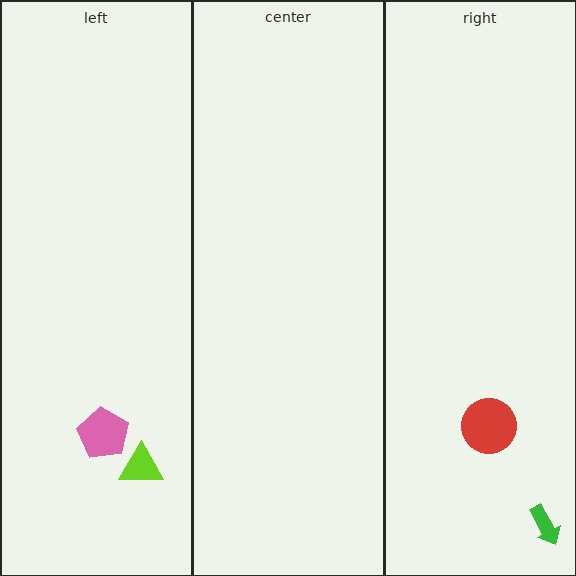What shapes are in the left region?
The lime triangle, the pink pentagon.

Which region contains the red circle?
The right region.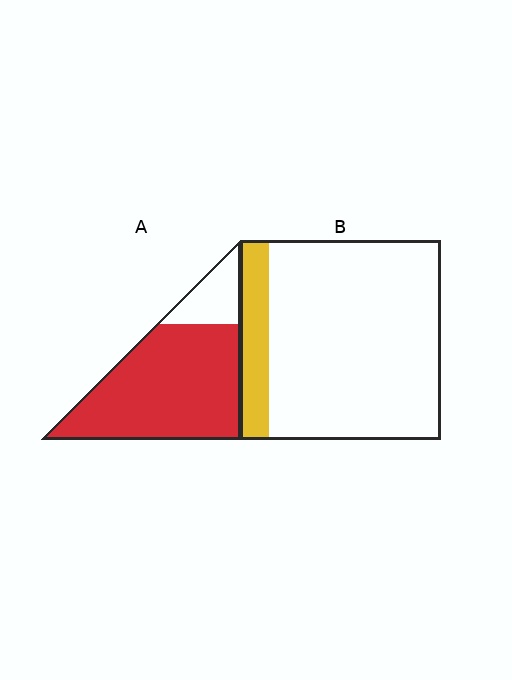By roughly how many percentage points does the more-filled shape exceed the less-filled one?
By roughly 70 percentage points (A over B).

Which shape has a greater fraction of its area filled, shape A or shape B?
Shape A.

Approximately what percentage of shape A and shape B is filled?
A is approximately 80% and B is approximately 15%.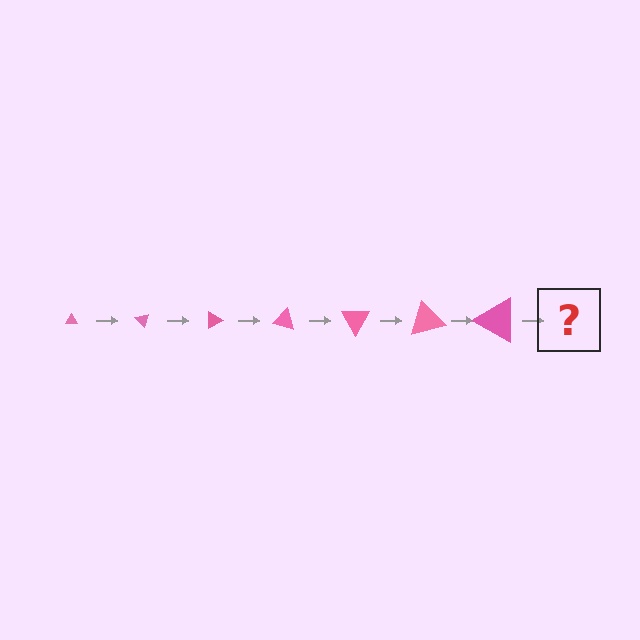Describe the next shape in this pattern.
It should be a triangle, larger than the previous one and rotated 315 degrees from the start.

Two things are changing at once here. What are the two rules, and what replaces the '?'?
The two rules are that the triangle grows larger each step and it rotates 45 degrees each step. The '?' should be a triangle, larger than the previous one and rotated 315 degrees from the start.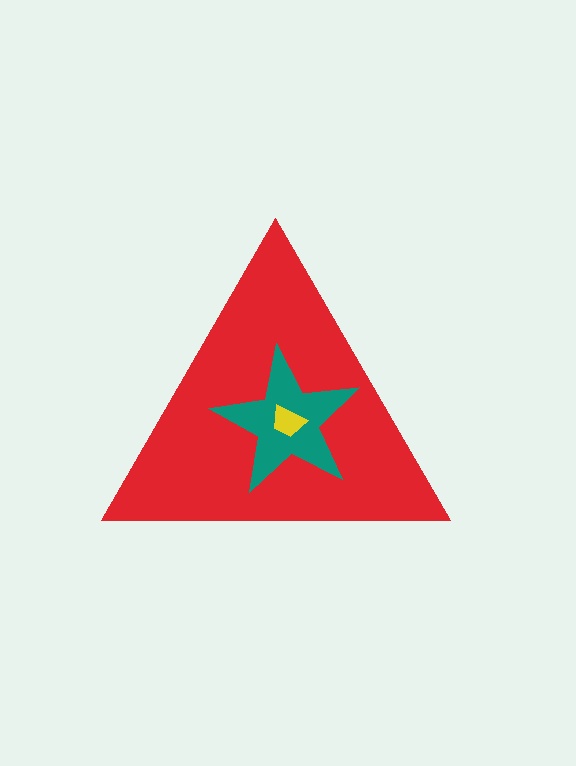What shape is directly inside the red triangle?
The teal star.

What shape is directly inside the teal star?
The yellow trapezoid.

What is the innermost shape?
The yellow trapezoid.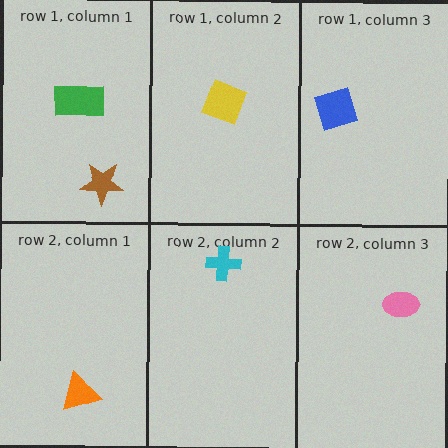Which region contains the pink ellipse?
The row 2, column 3 region.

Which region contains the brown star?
The row 1, column 1 region.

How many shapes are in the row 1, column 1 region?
2.